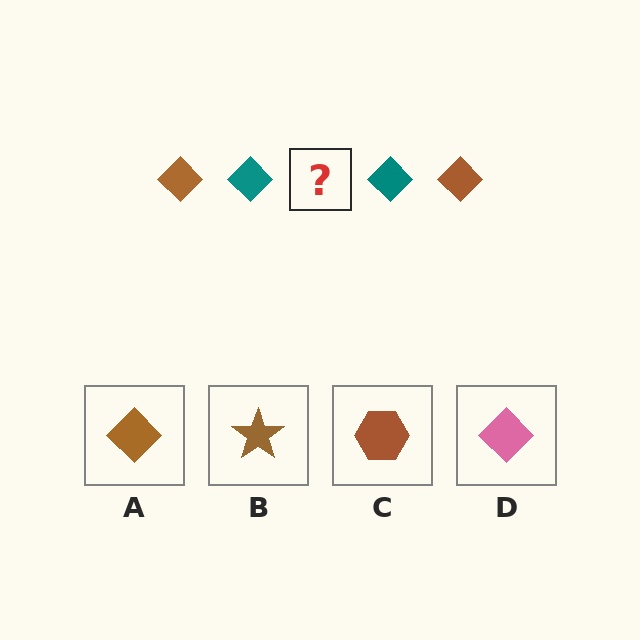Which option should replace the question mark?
Option A.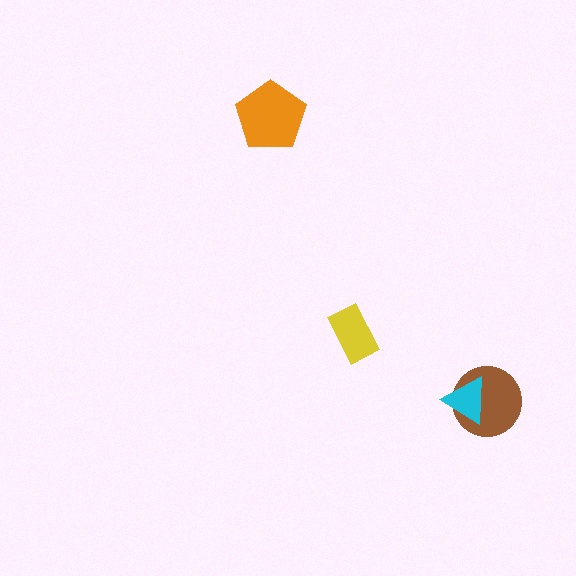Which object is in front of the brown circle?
The cyan triangle is in front of the brown circle.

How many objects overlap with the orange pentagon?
0 objects overlap with the orange pentagon.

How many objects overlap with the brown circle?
1 object overlaps with the brown circle.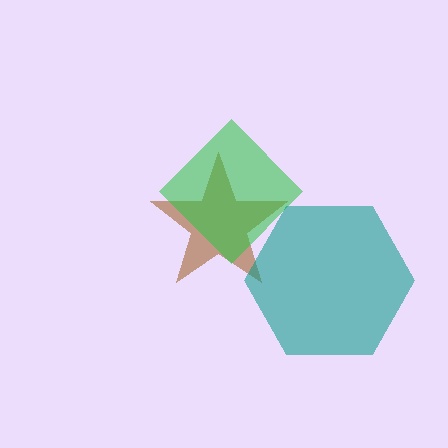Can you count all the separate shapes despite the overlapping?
Yes, there are 3 separate shapes.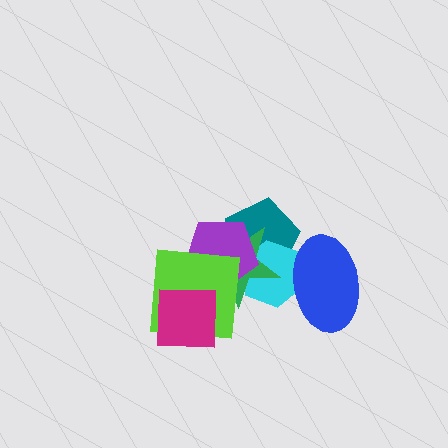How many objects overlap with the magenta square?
1 object overlaps with the magenta square.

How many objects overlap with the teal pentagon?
4 objects overlap with the teal pentagon.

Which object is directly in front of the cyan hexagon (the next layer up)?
The green star is directly in front of the cyan hexagon.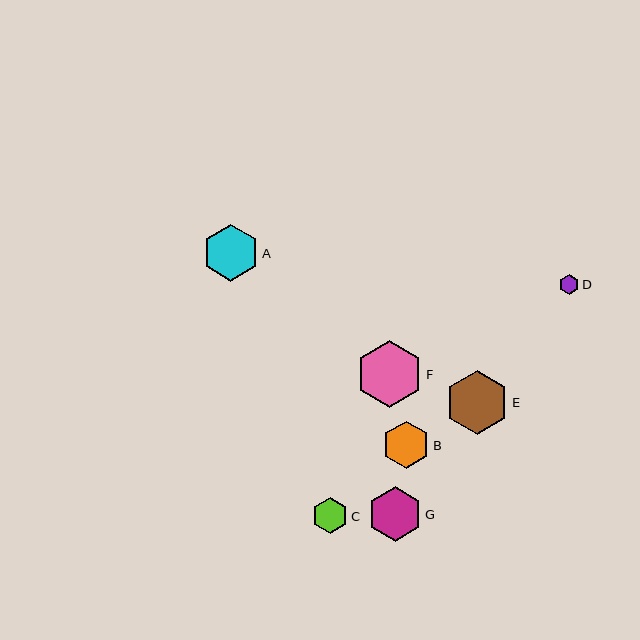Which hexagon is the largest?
Hexagon F is the largest with a size of approximately 68 pixels.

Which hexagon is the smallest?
Hexagon D is the smallest with a size of approximately 20 pixels.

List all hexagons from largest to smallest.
From largest to smallest: F, E, A, G, B, C, D.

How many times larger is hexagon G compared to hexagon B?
Hexagon G is approximately 1.2 times the size of hexagon B.